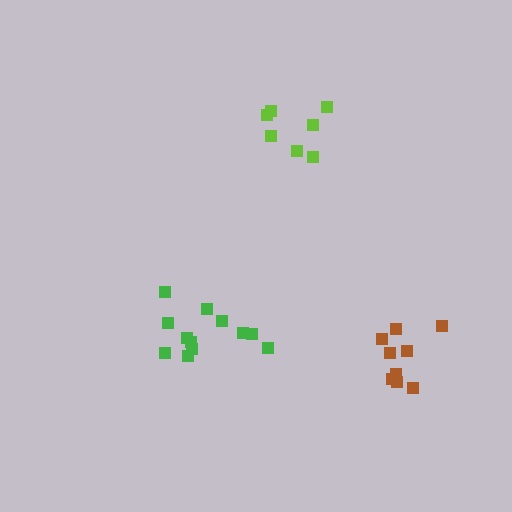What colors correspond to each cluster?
The clusters are colored: lime, green, brown.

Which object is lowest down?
The brown cluster is bottommost.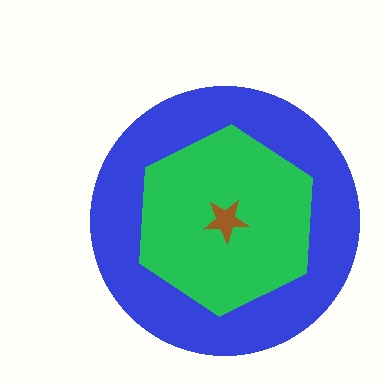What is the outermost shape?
The blue circle.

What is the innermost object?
The brown star.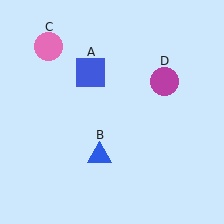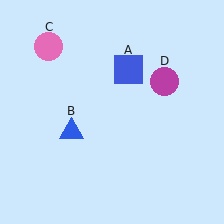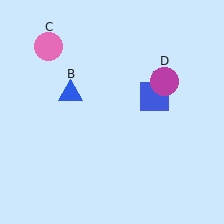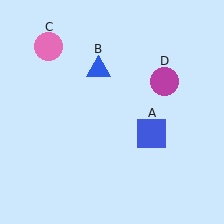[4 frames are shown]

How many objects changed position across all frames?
2 objects changed position: blue square (object A), blue triangle (object B).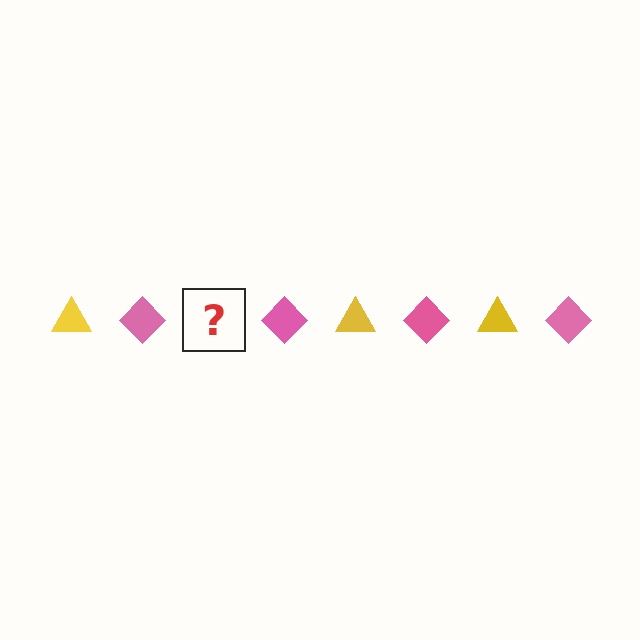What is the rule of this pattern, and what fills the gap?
The rule is that the pattern alternates between yellow triangle and pink diamond. The gap should be filled with a yellow triangle.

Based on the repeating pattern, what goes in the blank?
The blank should be a yellow triangle.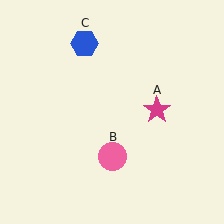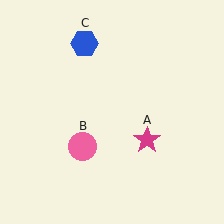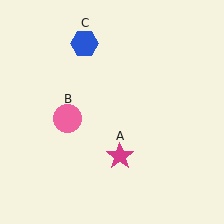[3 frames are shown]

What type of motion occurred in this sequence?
The magenta star (object A), pink circle (object B) rotated clockwise around the center of the scene.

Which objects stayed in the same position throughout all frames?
Blue hexagon (object C) remained stationary.